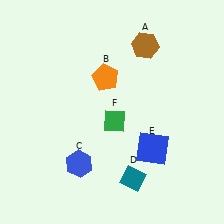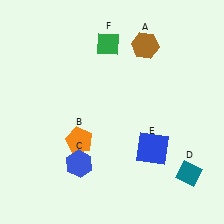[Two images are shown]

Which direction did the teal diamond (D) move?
The teal diamond (D) moved right.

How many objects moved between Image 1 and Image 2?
3 objects moved between the two images.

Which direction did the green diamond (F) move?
The green diamond (F) moved up.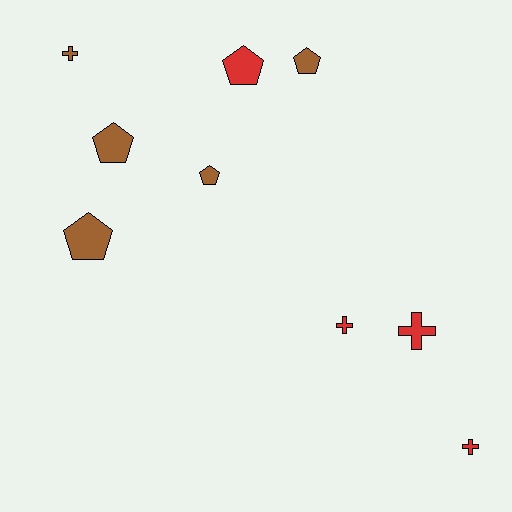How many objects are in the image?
There are 9 objects.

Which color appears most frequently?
Brown, with 5 objects.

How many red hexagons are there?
There are no red hexagons.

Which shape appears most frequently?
Pentagon, with 5 objects.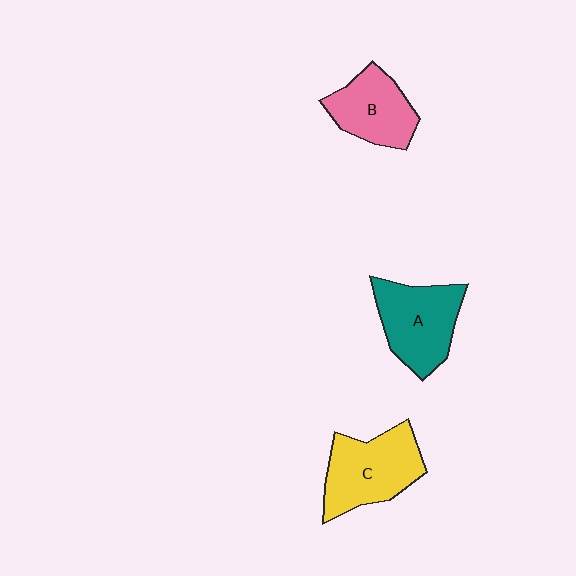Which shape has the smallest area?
Shape B (pink).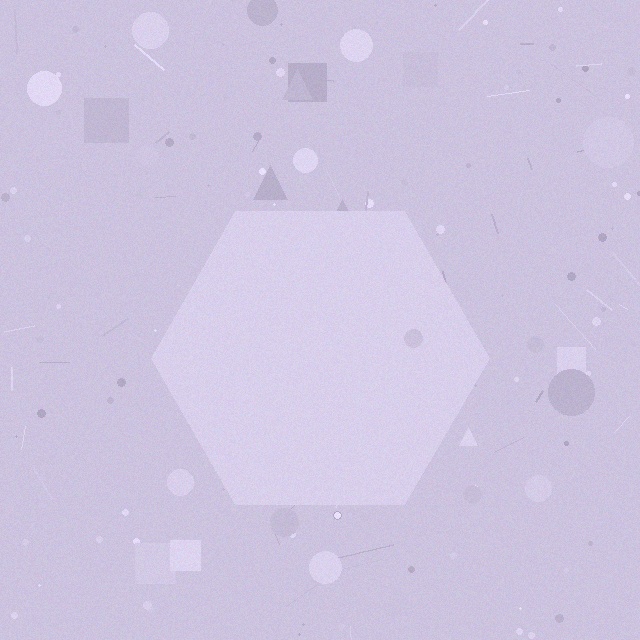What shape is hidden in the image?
A hexagon is hidden in the image.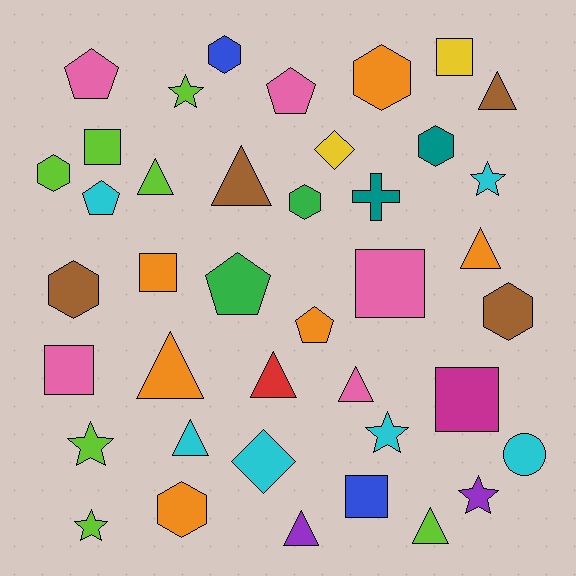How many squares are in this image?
There are 7 squares.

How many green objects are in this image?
There are 2 green objects.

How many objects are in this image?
There are 40 objects.